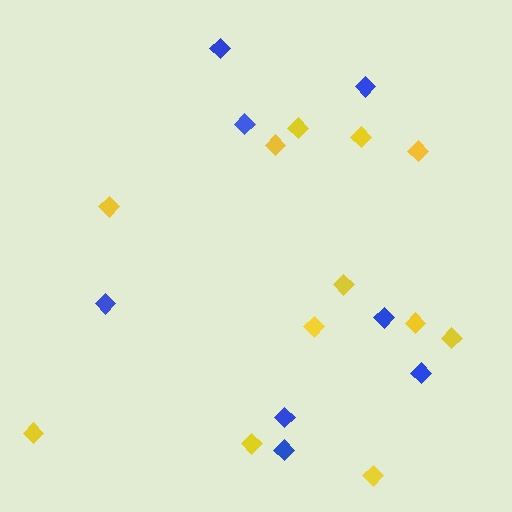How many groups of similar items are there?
There are 2 groups: one group of blue diamonds (8) and one group of yellow diamonds (12).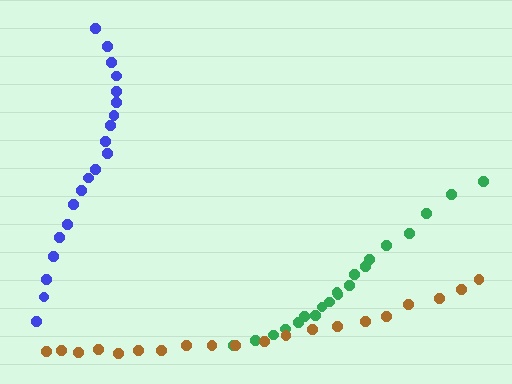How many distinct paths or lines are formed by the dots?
There are 3 distinct paths.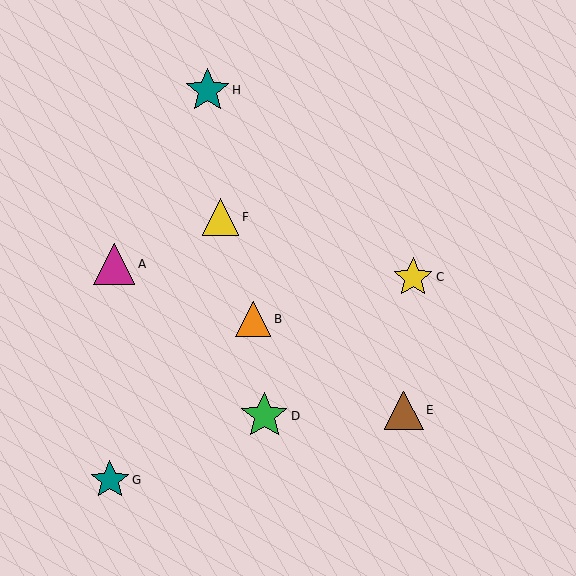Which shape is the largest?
The green star (labeled D) is the largest.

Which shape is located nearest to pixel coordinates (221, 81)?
The teal star (labeled H) at (208, 90) is nearest to that location.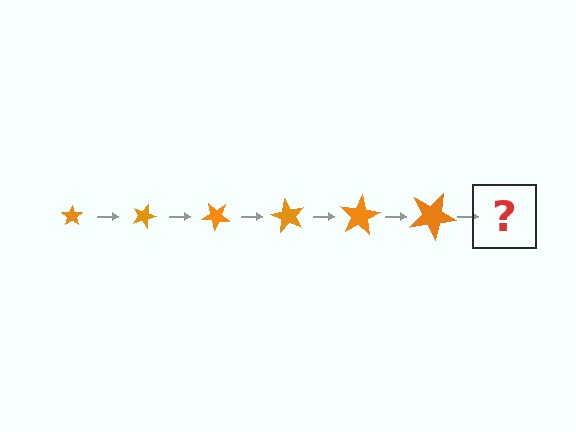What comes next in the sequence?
The next element should be a star, larger than the previous one and rotated 120 degrees from the start.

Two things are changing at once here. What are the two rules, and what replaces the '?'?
The two rules are that the star grows larger each step and it rotates 20 degrees each step. The '?' should be a star, larger than the previous one and rotated 120 degrees from the start.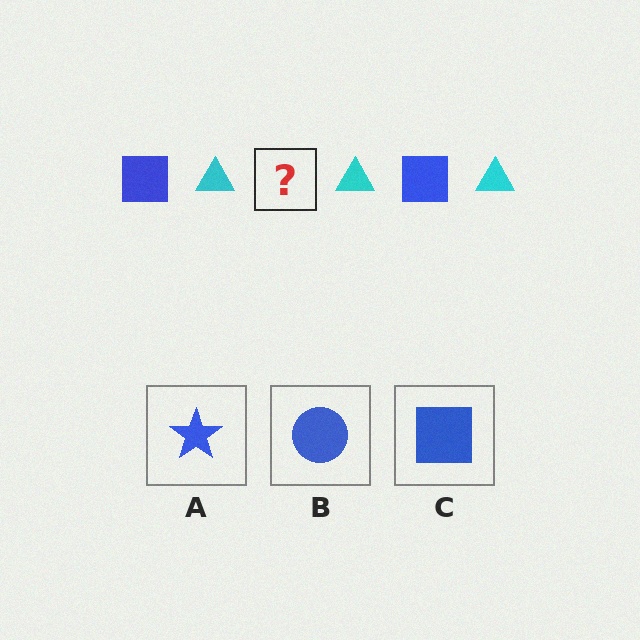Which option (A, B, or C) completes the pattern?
C.